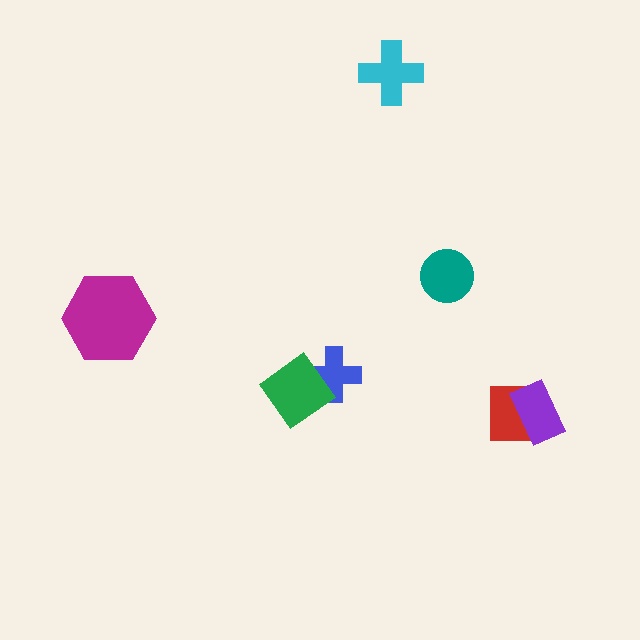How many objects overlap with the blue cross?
1 object overlaps with the blue cross.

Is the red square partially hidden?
Yes, it is partially covered by another shape.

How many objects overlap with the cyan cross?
0 objects overlap with the cyan cross.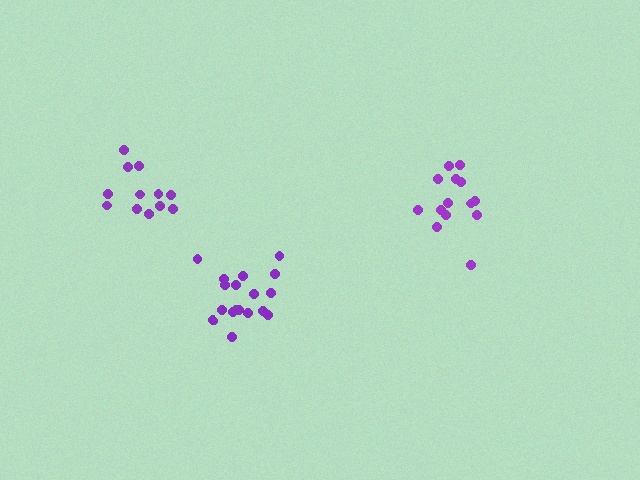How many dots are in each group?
Group 1: 12 dots, Group 2: 14 dots, Group 3: 18 dots (44 total).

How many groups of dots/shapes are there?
There are 3 groups.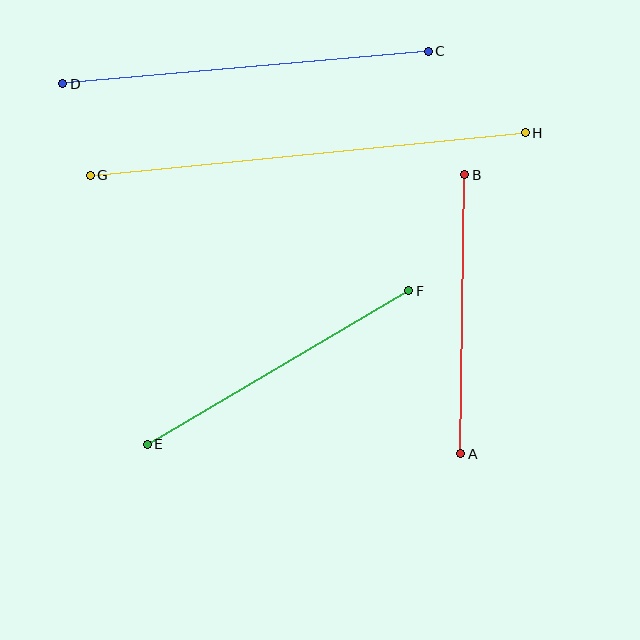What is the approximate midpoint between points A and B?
The midpoint is at approximately (463, 314) pixels.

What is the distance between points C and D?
The distance is approximately 367 pixels.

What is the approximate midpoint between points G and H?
The midpoint is at approximately (308, 154) pixels.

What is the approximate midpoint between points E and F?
The midpoint is at approximately (278, 367) pixels.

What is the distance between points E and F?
The distance is approximately 303 pixels.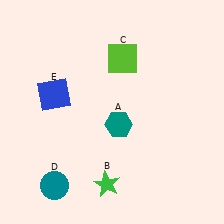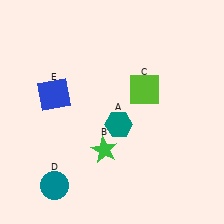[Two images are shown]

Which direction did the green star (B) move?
The green star (B) moved up.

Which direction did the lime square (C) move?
The lime square (C) moved down.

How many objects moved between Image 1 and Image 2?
2 objects moved between the two images.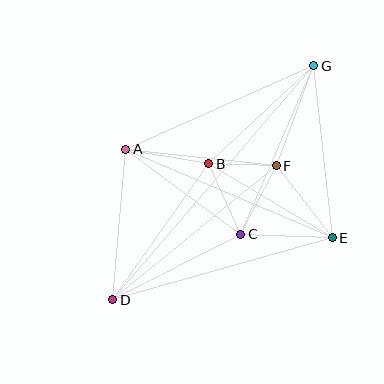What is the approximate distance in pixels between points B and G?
The distance between B and G is approximately 144 pixels.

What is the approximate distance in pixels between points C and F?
The distance between C and F is approximately 77 pixels.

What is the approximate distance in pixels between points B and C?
The distance between B and C is approximately 77 pixels.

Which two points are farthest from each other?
Points D and G are farthest from each other.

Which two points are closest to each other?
Points B and F are closest to each other.